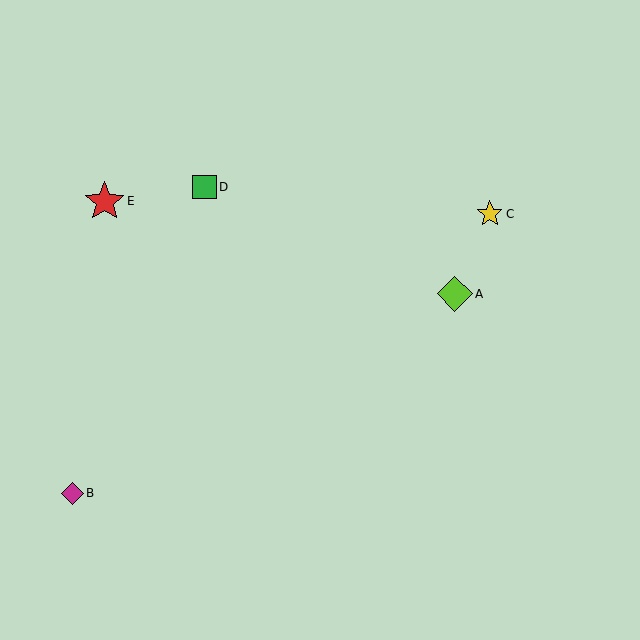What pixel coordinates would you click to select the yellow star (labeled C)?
Click at (490, 214) to select the yellow star C.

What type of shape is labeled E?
Shape E is a red star.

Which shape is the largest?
The red star (labeled E) is the largest.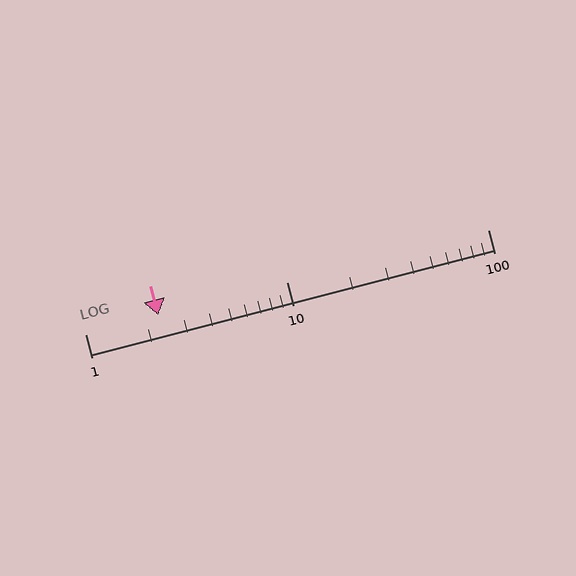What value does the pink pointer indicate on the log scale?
The pointer indicates approximately 2.3.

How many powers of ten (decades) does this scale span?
The scale spans 2 decades, from 1 to 100.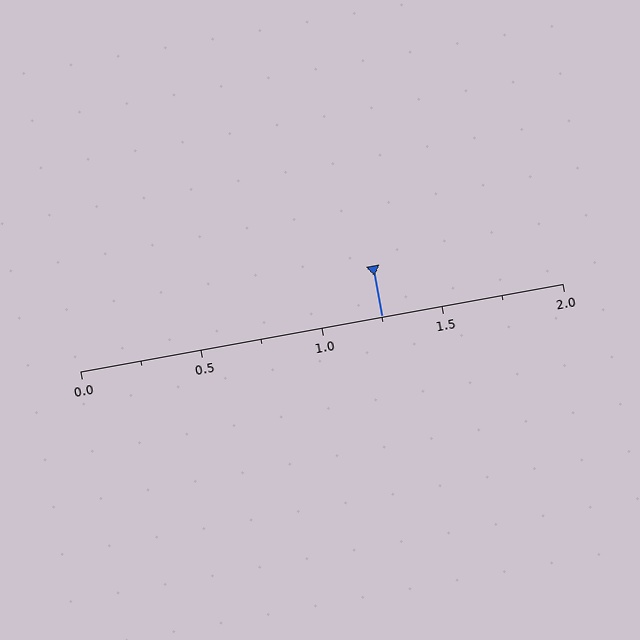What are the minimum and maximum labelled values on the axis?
The axis runs from 0.0 to 2.0.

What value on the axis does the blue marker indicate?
The marker indicates approximately 1.25.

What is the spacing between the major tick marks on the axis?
The major ticks are spaced 0.5 apart.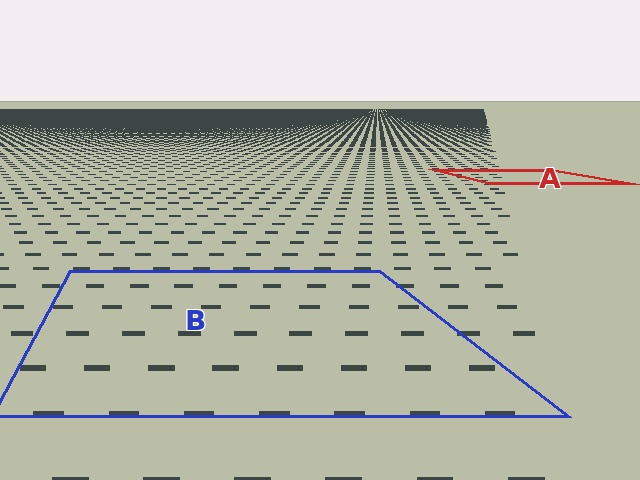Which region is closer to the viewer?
Region B is closer. The texture elements there are larger and more spread out.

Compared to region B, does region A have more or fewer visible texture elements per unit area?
Region A has more texture elements per unit area — they are packed more densely because it is farther away.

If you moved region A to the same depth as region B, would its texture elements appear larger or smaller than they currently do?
They would appear larger. At a closer depth, the same texture elements are projected at a bigger on-screen size.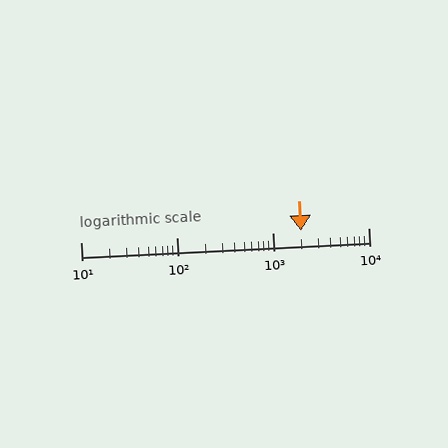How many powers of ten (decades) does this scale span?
The scale spans 3 decades, from 10 to 10000.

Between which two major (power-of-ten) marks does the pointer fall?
The pointer is between 1000 and 10000.